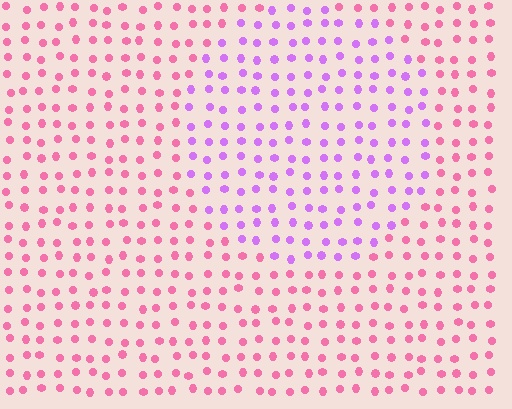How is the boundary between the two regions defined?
The boundary is defined purely by a slight shift in hue (about 49 degrees). Spacing, size, and orientation are identical on both sides.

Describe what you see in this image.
The image is filled with small pink elements in a uniform arrangement. A circle-shaped region is visible where the elements are tinted to a slightly different hue, forming a subtle color boundary.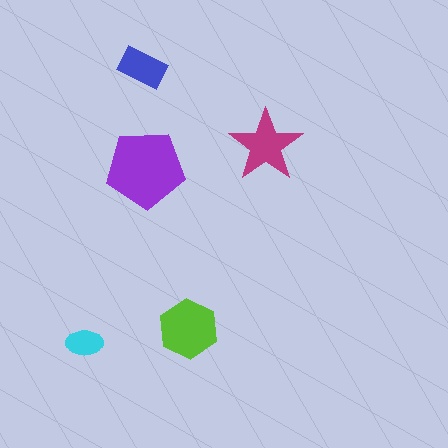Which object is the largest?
The purple pentagon.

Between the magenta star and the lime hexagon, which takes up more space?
The lime hexagon.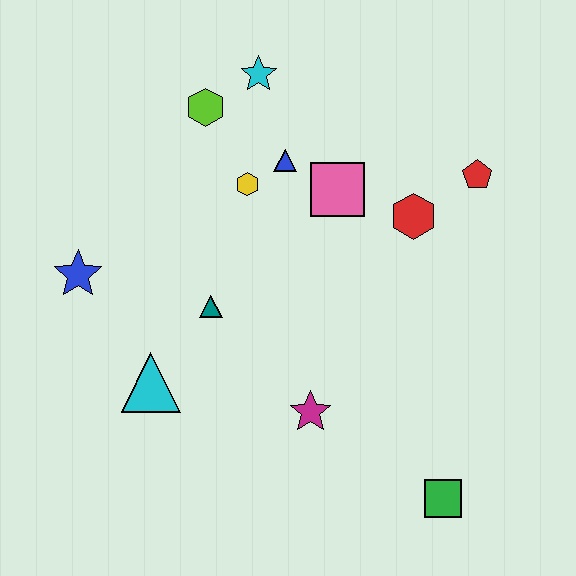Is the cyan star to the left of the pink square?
Yes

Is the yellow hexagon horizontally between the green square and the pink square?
No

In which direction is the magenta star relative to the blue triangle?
The magenta star is below the blue triangle.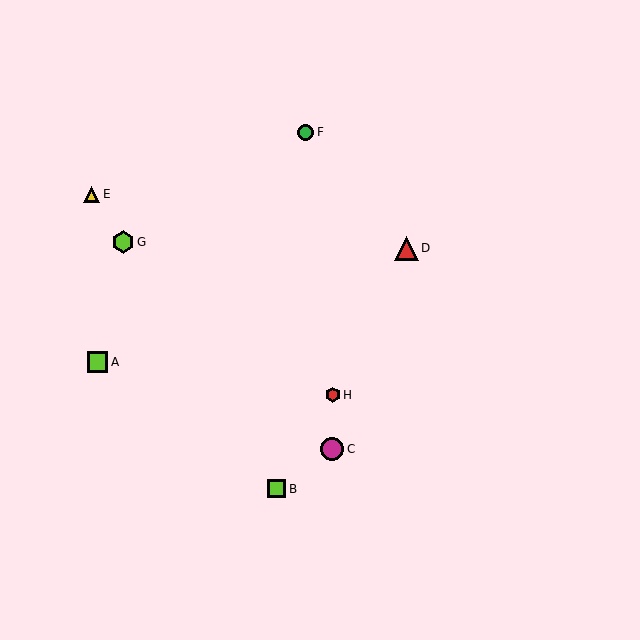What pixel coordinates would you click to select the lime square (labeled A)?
Click at (97, 362) to select the lime square A.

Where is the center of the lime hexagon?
The center of the lime hexagon is at (123, 242).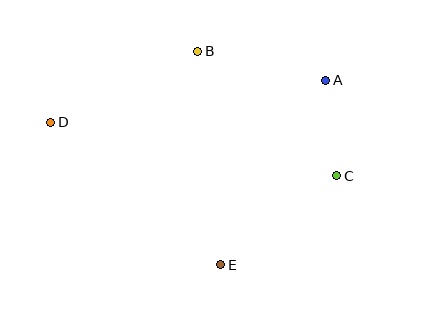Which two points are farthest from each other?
Points C and D are farthest from each other.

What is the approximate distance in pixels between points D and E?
The distance between D and E is approximately 222 pixels.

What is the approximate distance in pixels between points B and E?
The distance between B and E is approximately 215 pixels.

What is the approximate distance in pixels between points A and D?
The distance between A and D is approximately 279 pixels.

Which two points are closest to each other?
Points A and C are closest to each other.